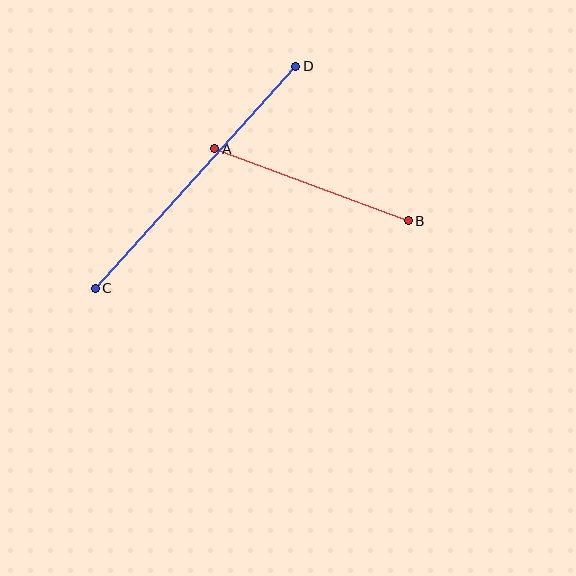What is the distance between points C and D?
The distance is approximately 299 pixels.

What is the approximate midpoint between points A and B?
The midpoint is at approximately (312, 185) pixels.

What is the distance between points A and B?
The distance is approximately 207 pixels.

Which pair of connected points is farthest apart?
Points C and D are farthest apart.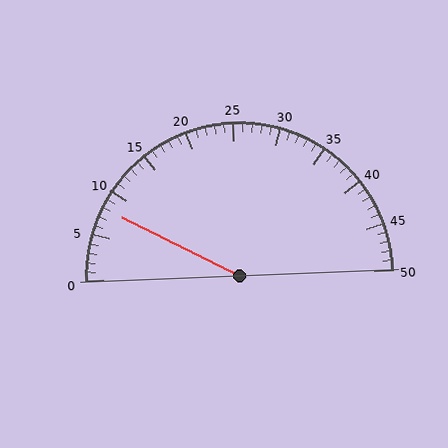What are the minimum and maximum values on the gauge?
The gauge ranges from 0 to 50.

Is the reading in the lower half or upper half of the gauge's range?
The reading is in the lower half of the range (0 to 50).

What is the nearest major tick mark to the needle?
The nearest major tick mark is 10.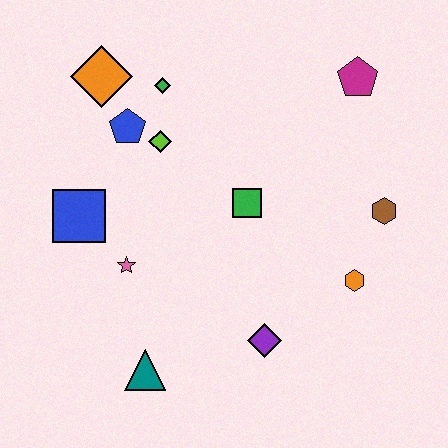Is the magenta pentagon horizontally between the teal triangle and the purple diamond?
No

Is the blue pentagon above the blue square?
Yes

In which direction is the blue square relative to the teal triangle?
The blue square is above the teal triangle.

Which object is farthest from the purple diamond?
The orange diamond is farthest from the purple diamond.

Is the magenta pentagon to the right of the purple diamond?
Yes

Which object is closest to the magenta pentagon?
The brown hexagon is closest to the magenta pentagon.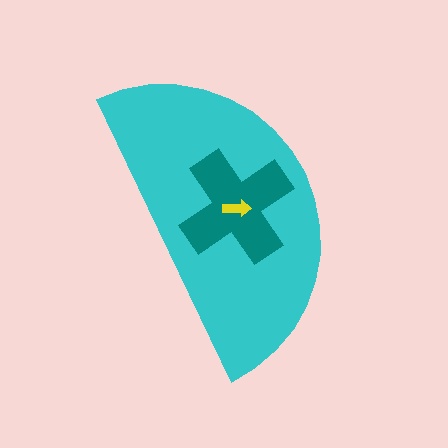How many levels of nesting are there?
3.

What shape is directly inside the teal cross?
The yellow arrow.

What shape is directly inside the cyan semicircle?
The teal cross.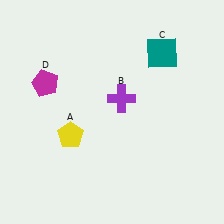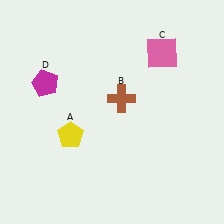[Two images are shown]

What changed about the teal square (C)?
In Image 1, C is teal. In Image 2, it changed to pink.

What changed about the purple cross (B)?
In Image 1, B is purple. In Image 2, it changed to brown.